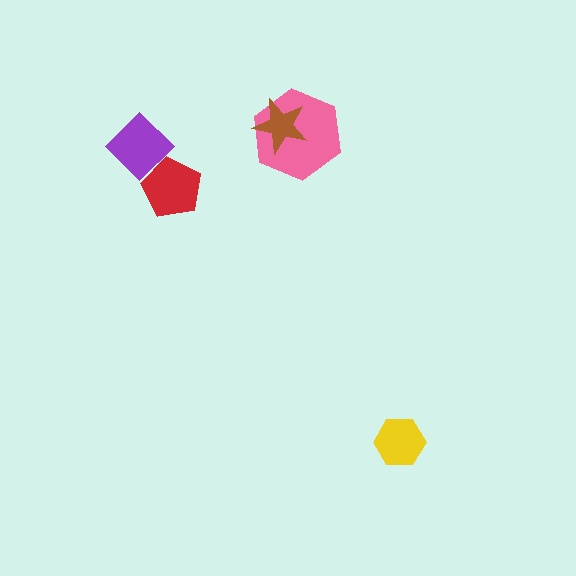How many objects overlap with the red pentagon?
1 object overlaps with the red pentagon.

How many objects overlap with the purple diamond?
1 object overlaps with the purple diamond.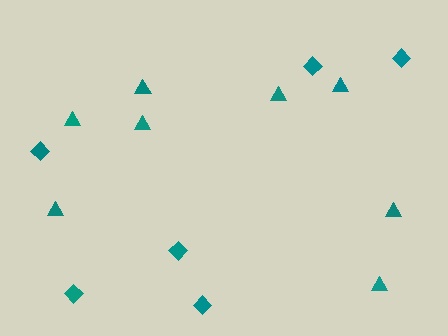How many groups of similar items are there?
There are 2 groups: one group of diamonds (6) and one group of triangles (8).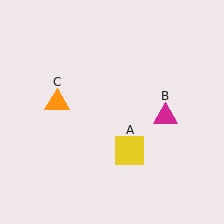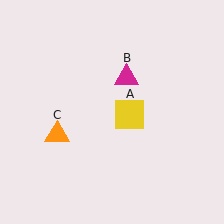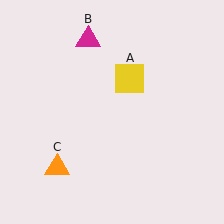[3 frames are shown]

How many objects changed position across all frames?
3 objects changed position: yellow square (object A), magenta triangle (object B), orange triangle (object C).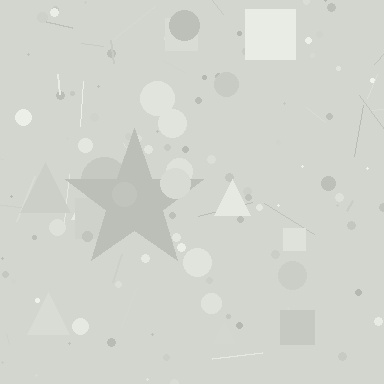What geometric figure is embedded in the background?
A star is embedded in the background.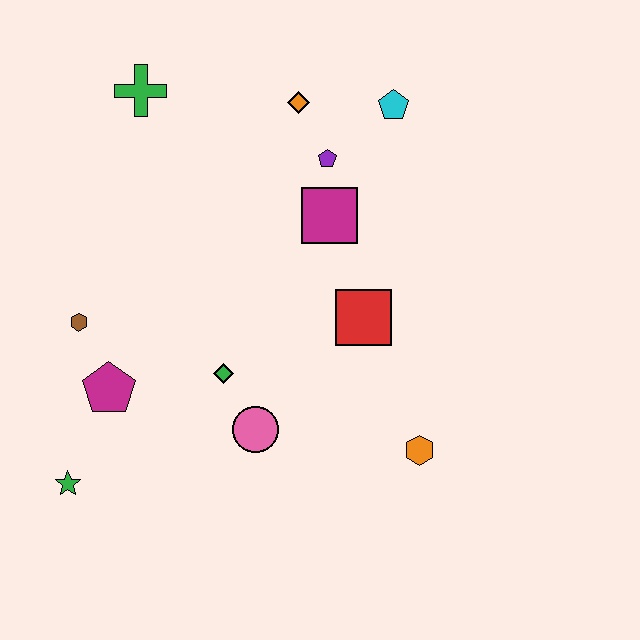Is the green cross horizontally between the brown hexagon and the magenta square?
Yes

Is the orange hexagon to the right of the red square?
Yes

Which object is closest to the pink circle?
The green diamond is closest to the pink circle.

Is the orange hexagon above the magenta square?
No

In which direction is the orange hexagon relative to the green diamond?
The orange hexagon is to the right of the green diamond.